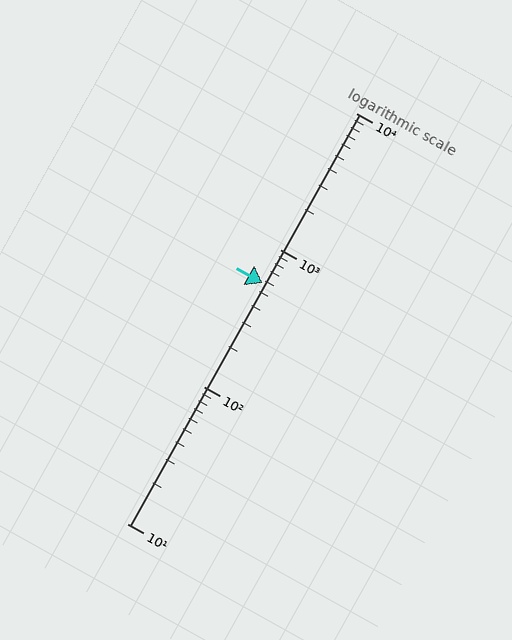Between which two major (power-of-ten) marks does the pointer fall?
The pointer is between 100 and 1000.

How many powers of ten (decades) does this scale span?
The scale spans 3 decades, from 10 to 10000.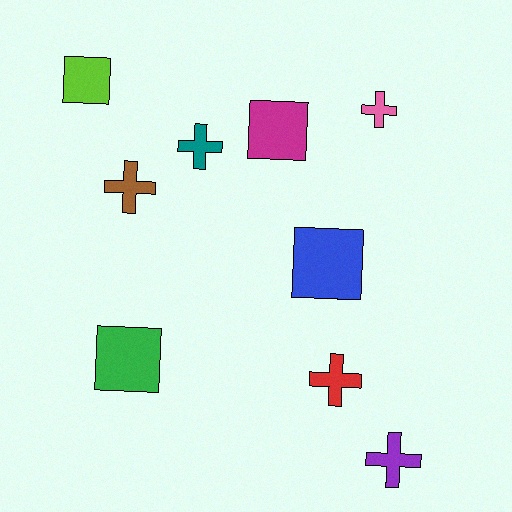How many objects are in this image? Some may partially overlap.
There are 9 objects.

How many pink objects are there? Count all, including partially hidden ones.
There is 1 pink object.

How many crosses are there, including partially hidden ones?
There are 5 crosses.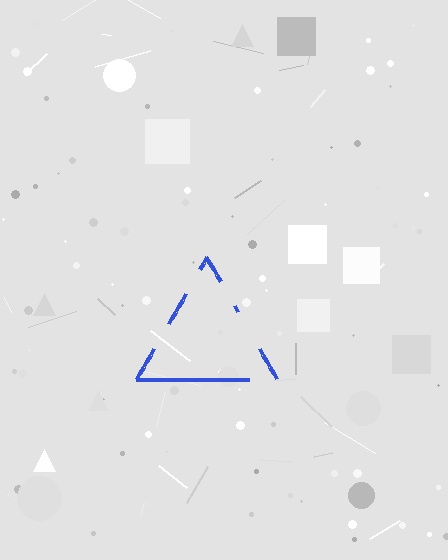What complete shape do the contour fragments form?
The contour fragments form a triangle.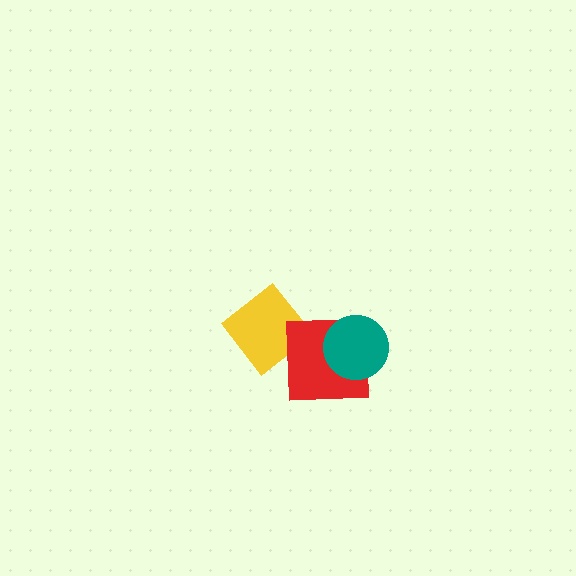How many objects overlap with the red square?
1 object overlaps with the red square.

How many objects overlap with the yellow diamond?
0 objects overlap with the yellow diamond.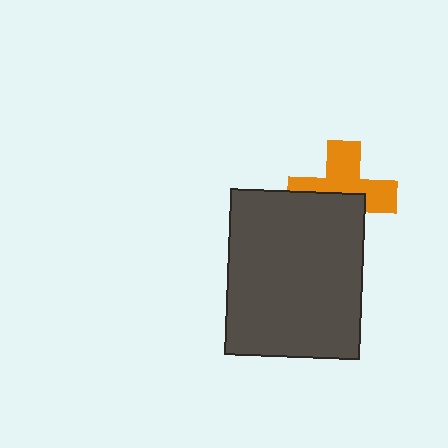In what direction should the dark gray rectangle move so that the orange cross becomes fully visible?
The dark gray rectangle should move down. That is the shortest direction to clear the overlap and leave the orange cross fully visible.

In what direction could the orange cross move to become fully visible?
The orange cross could move up. That would shift it out from behind the dark gray rectangle entirely.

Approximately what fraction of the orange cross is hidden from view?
Roughly 46% of the orange cross is hidden behind the dark gray rectangle.